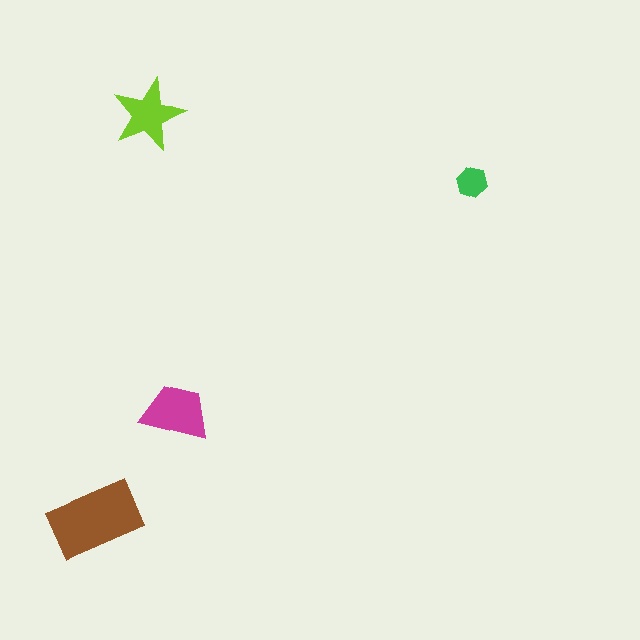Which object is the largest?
The brown rectangle.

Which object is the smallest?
The green hexagon.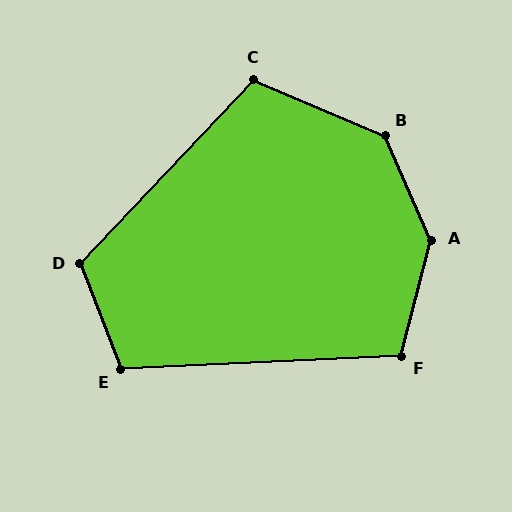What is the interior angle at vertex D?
Approximately 116 degrees (obtuse).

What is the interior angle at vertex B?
Approximately 137 degrees (obtuse).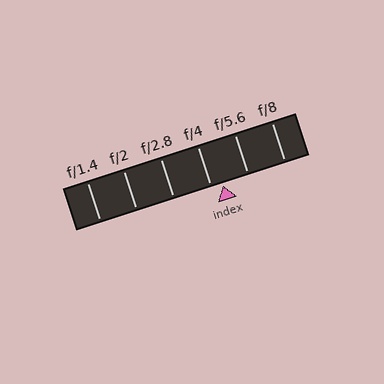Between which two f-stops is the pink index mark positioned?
The index mark is between f/4 and f/5.6.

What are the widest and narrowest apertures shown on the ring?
The widest aperture shown is f/1.4 and the narrowest is f/8.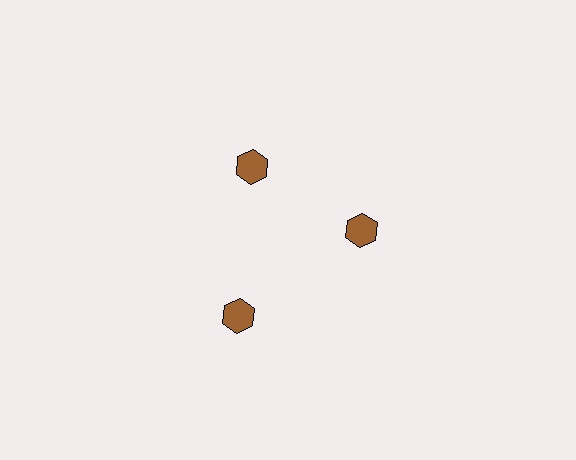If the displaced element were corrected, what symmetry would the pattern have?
It would have 3-fold rotational symmetry — the pattern would map onto itself every 120 degrees.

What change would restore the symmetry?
The symmetry would be restored by moving it inward, back onto the ring so that all 3 hexagons sit at equal angles and equal distance from the center.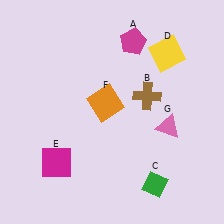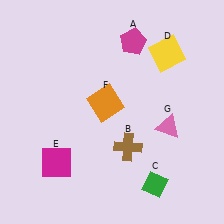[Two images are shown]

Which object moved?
The brown cross (B) moved down.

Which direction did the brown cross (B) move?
The brown cross (B) moved down.